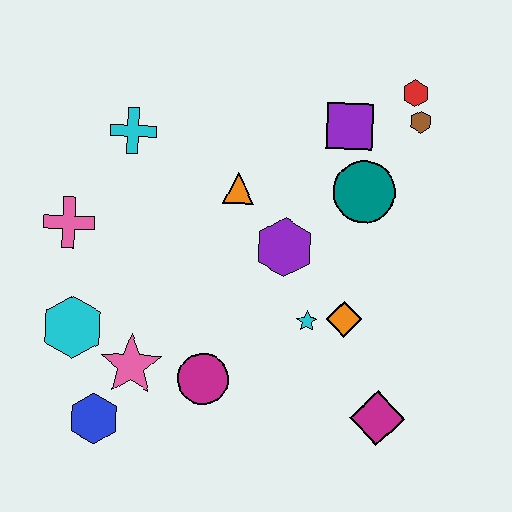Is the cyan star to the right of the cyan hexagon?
Yes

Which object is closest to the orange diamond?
The cyan star is closest to the orange diamond.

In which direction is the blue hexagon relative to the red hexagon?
The blue hexagon is below the red hexagon.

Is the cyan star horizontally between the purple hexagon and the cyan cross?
No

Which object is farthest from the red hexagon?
The blue hexagon is farthest from the red hexagon.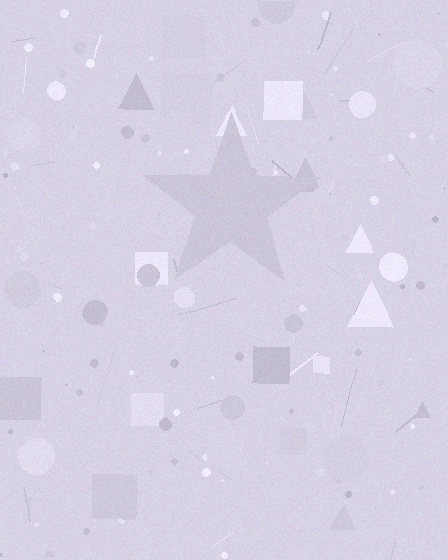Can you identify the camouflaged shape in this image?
The camouflaged shape is a star.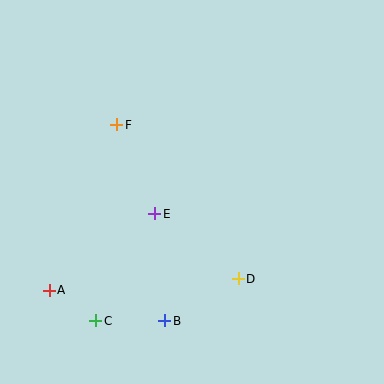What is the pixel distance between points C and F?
The distance between C and F is 197 pixels.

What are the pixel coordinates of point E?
Point E is at (155, 214).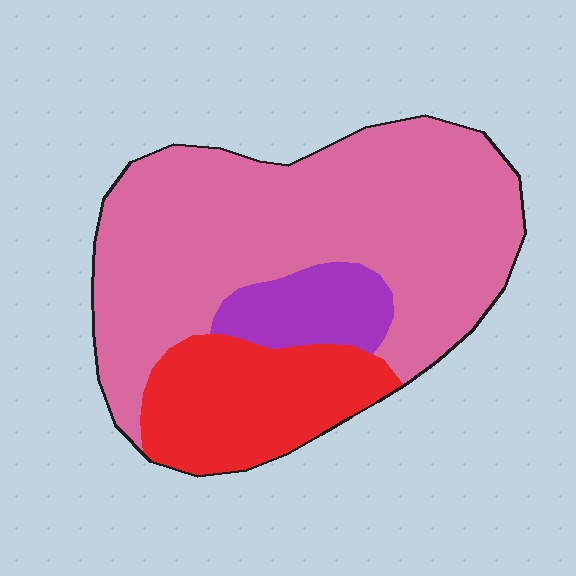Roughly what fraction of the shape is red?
Red covers 23% of the shape.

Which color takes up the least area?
Purple, at roughly 10%.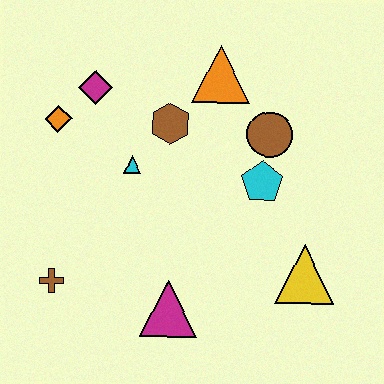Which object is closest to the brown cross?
The magenta triangle is closest to the brown cross.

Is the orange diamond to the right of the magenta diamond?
No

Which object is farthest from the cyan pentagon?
The brown cross is farthest from the cyan pentagon.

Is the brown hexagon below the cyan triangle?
No